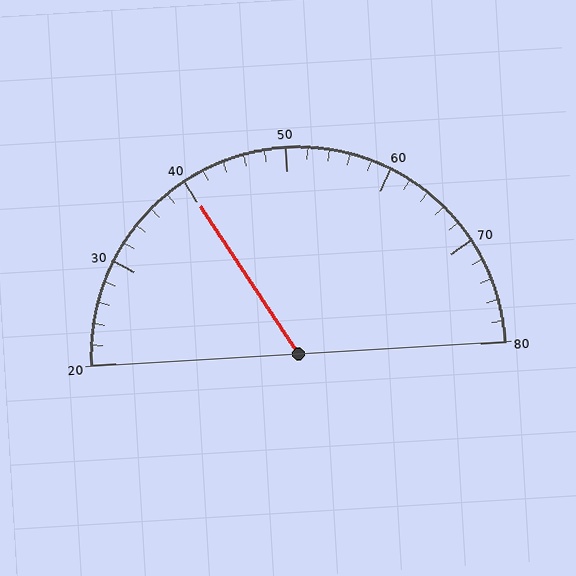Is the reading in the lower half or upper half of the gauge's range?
The reading is in the lower half of the range (20 to 80).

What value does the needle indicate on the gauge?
The needle indicates approximately 40.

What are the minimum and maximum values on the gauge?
The gauge ranges from 20 to 80.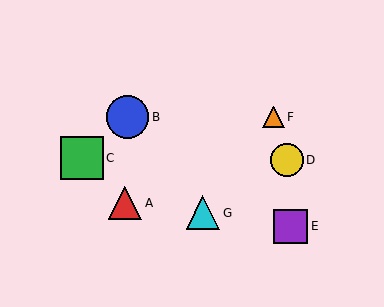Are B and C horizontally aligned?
No, B is at y≈117 and C is at y≈158.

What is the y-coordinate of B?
Object B is at y≈117.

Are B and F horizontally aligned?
Yes, both are at y≈117.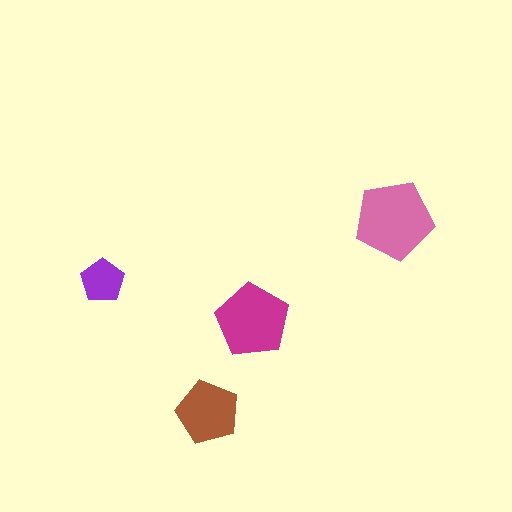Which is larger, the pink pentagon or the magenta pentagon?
The pink one.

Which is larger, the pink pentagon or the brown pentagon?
The pink one.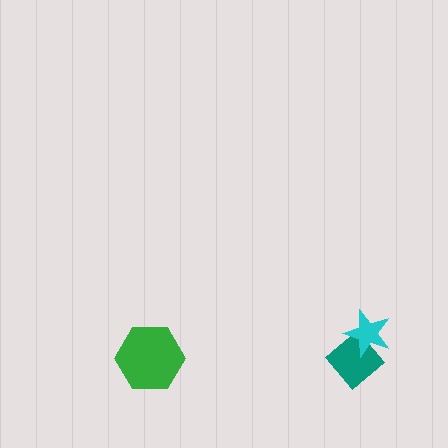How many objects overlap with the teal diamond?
1 object overlaps with the teal diamond.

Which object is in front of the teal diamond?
The cyan star is in front of the teal diamond.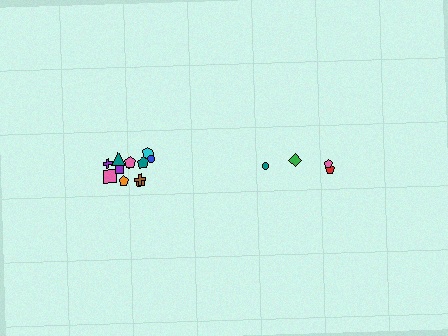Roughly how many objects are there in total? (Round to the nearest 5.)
Roughly 15 objects in total.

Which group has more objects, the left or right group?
The left group.